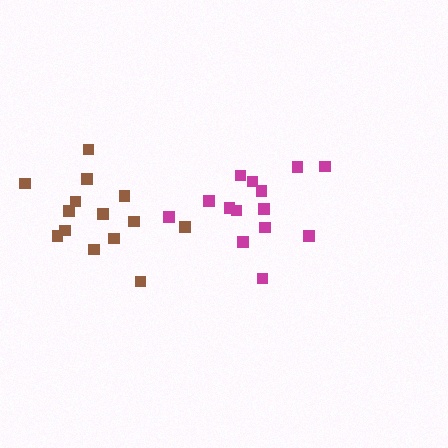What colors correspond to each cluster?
The clusters are colored: magenta, brown.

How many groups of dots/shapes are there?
There are 2 groups.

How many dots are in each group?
Group 1: 14 dots, Group 2: 14 dots (28 total).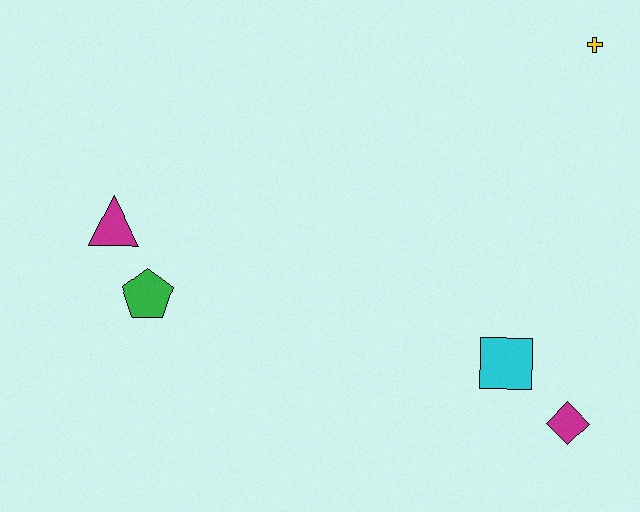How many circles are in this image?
There are no circles.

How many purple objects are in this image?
There are no purple objects.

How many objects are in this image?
There are 5 objects.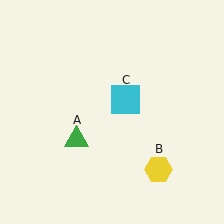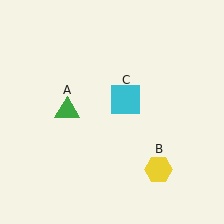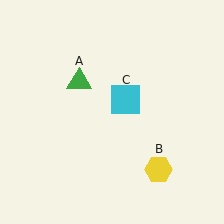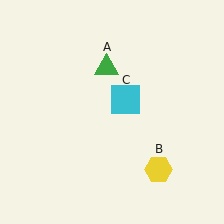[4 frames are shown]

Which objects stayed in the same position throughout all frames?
Yellow hexagon (object B) and cyan square (object C) remained stationary.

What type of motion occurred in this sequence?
The green triangle (object A) rotated clockwise around the center of the scene.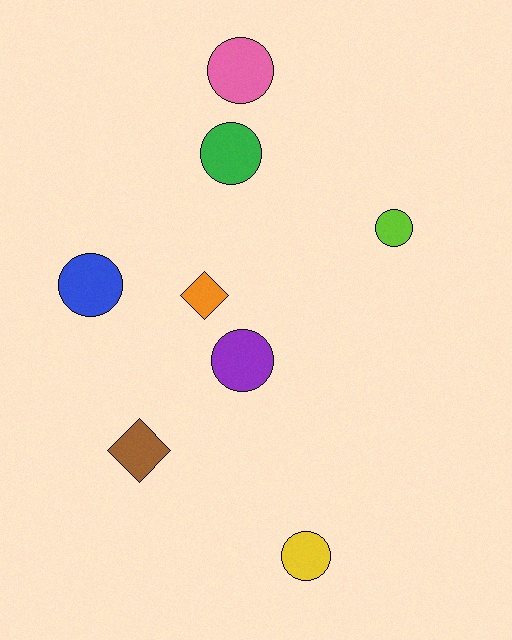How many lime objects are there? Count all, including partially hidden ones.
There is 1 lime object.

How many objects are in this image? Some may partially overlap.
There are 8 objects.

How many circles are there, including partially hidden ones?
There are 6 circles.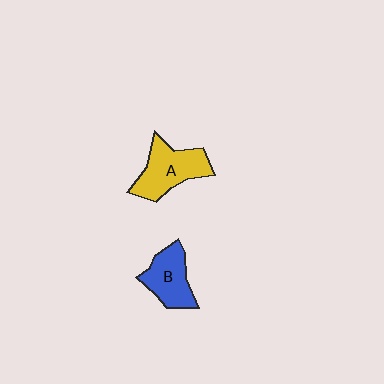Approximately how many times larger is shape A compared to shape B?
Approximately 1.2 times.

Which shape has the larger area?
Shape A (yellow).